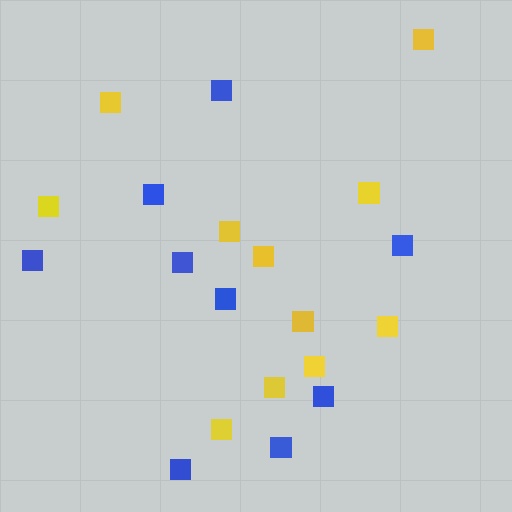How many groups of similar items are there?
There are 2 groups: one group of yellow squares (11) and one group of blue squares (9).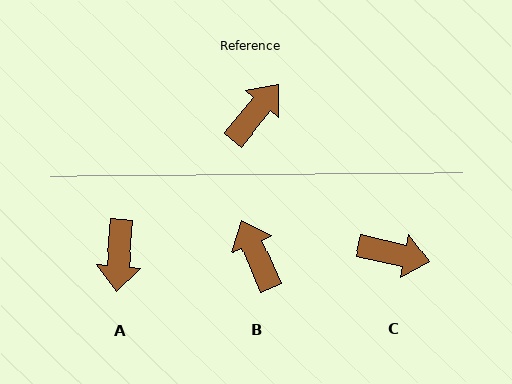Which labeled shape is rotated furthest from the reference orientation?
A, about 146 degrees away.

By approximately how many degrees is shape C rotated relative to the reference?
Approximately 63 degrees clockwise.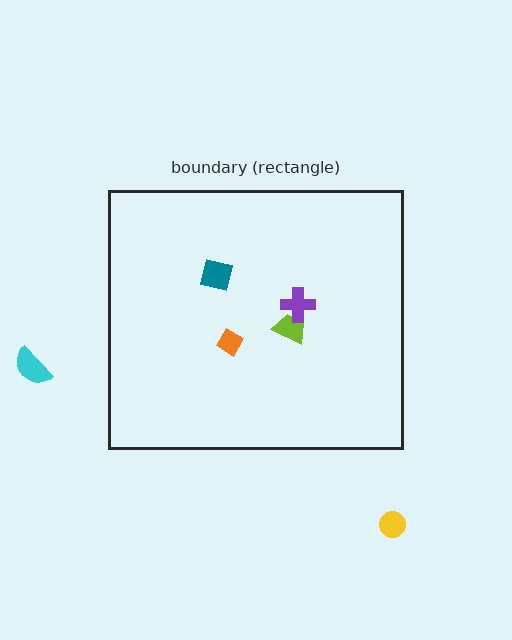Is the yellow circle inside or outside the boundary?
Outside.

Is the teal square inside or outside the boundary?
Inside.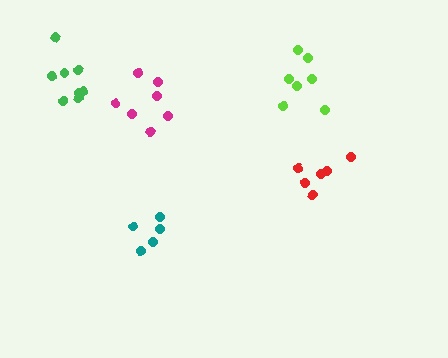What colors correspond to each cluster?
The clusters are colored: magenta, red, teal, green, lime.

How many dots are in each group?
Group 1: 7 dots, Group 2: 6 dots, Group 3: 5 dots, Group 4: 8 dots, Group 5: 7 dots (33 total).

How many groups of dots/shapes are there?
There are 5 groups.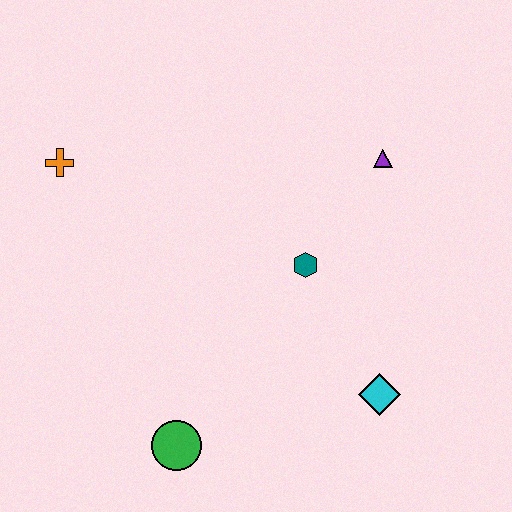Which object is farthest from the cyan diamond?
The orange cross is farthest from the cyan diamond.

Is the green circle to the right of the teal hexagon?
No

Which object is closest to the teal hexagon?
The purple triangle is closest to the teal hexagon.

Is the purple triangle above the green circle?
Yes